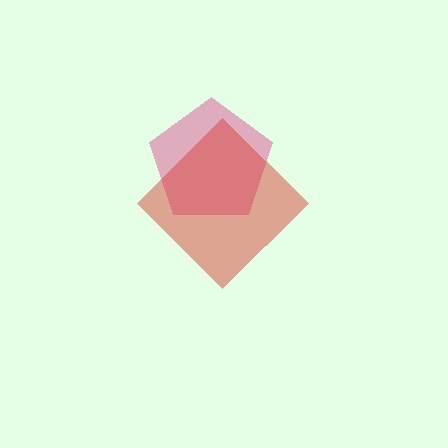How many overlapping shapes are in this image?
There are 2 overlapping shapes in the image.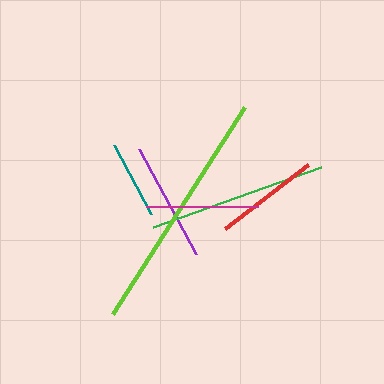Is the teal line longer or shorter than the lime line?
The lime line is longer than the teal line.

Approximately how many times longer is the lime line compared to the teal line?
The lime line is approximately 3.2 times the length of the teal line.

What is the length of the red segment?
The red segment is approximately 105 pixels long.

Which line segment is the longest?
The lime line is the longest at approximately 245 pixels.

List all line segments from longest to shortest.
From longest to shortest: lime, green, purple, magenta, red, teal.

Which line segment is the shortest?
The teal line is the shortest at approximately 78 pixels.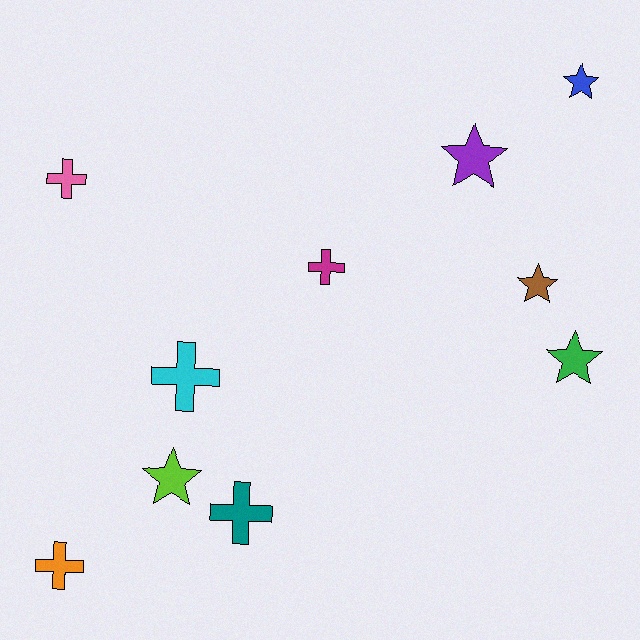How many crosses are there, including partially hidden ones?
There are 5 crosses.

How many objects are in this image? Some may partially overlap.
There are 10 objects.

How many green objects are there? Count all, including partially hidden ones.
There is 1 green object.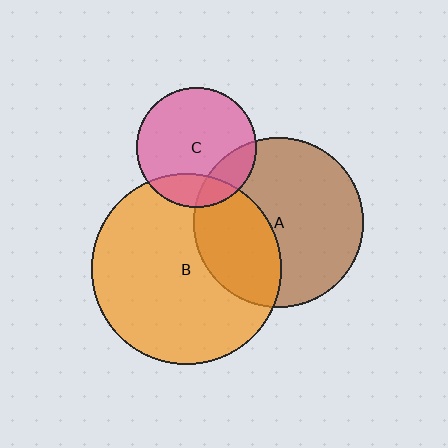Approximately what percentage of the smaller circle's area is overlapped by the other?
Approximately 35%.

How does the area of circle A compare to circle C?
Approximately 2.0 times.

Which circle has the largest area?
Circle B (orange).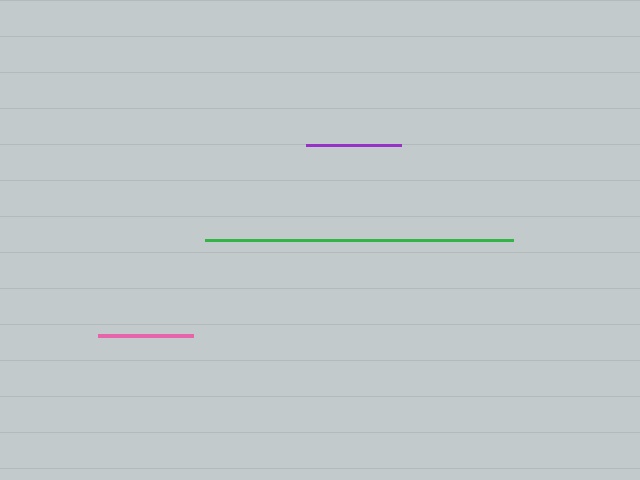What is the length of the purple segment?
The purple segment is approximately 94 pixels long.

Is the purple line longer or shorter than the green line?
The green line is longer than the purple line.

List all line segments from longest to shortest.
From longest to shortest: green, pink, purple.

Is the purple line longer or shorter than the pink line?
The pink line is longer than the purple line.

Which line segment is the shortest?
The purple line is the shortest at approximately 94 pixels.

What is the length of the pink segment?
The pink segment is approximately 95 pixels long.